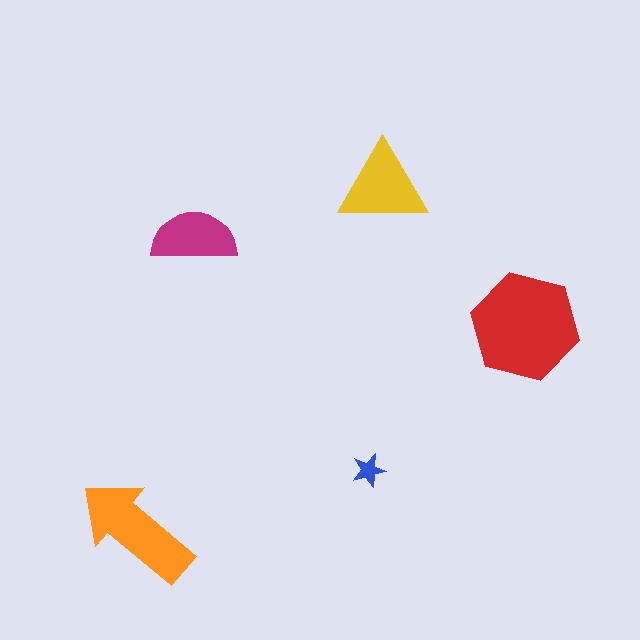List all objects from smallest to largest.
The blue star, the magenta semicircle, the yellow triangle, the orange arrow, the red hexagon.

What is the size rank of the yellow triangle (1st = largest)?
3rd.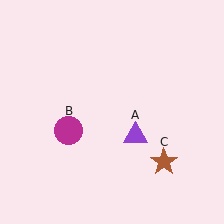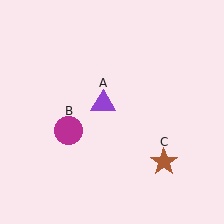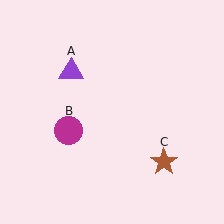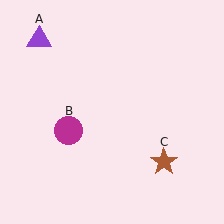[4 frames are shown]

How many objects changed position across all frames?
1 object changed position: purple triangle (object A).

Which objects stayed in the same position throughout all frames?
Magenta circle (object B) and brown star (object C) remained stationary.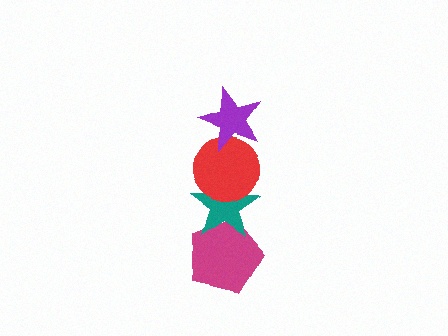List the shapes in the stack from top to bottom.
From top to bottom: the purple star, the red circle, the teal star, the magenta pentagon.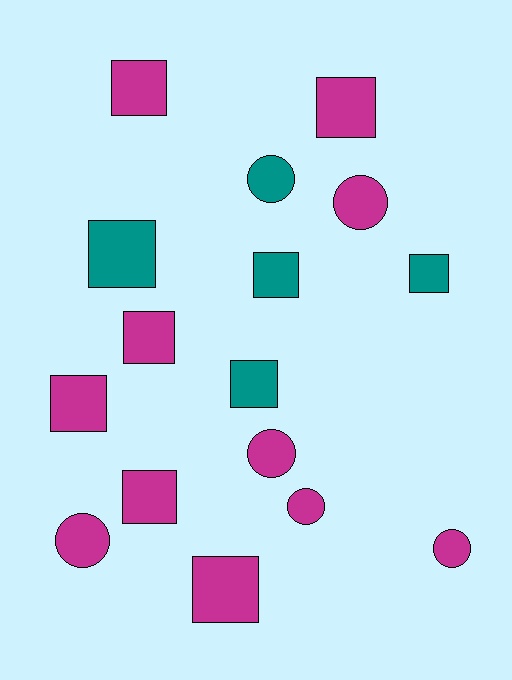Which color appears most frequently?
Magenta, with 11 objects.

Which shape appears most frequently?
Square, with 10 objects.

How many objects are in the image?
There are 16 objects.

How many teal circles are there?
There is 1 teal circle.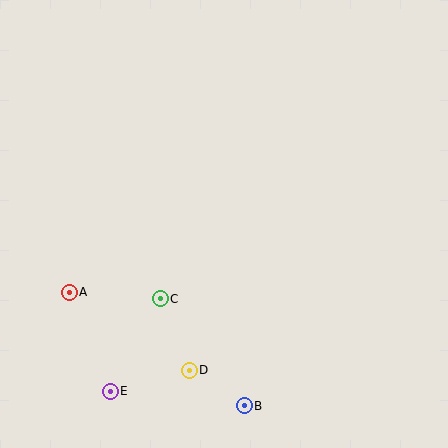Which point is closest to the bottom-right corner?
Point B is closest to the bottom-right corner.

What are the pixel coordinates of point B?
Point B is at (244, 406).